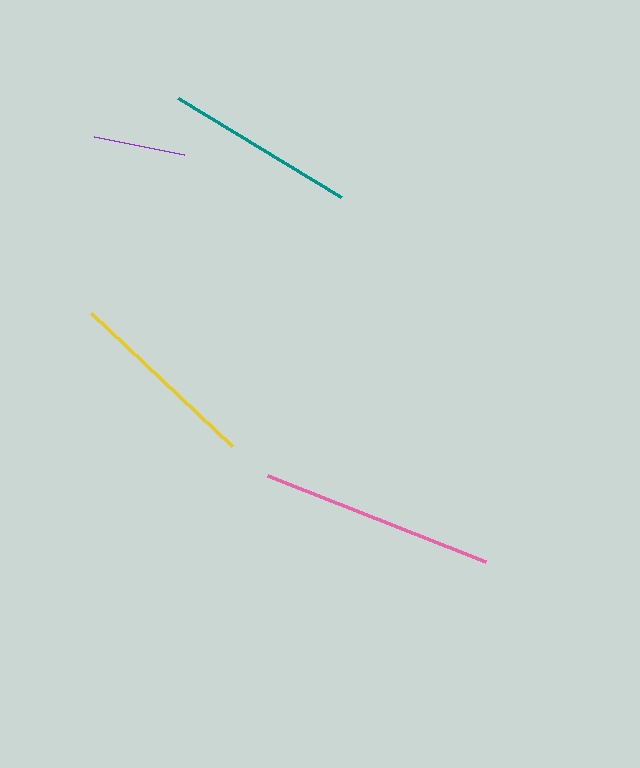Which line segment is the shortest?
The purple line is the shortest at approximately 91 pixels.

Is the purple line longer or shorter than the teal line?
The teal line is longer than the purple line.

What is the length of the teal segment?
The teal segment is approximately 191 pixels long.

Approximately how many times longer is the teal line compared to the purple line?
The teal line is approximately 2.1 times the length of the purple line.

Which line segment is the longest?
The pink line is the longest at approximately 234 pixels.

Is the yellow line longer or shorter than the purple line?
The yellow line is longer than the purple line.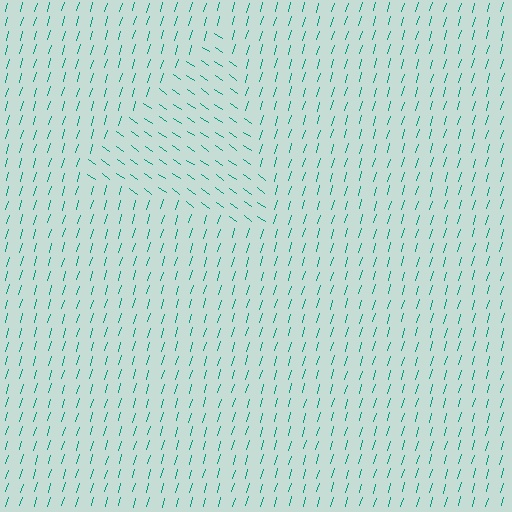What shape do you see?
I see a triangle.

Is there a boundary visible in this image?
Yes, there is a texture boundary formed by a change in line orientation.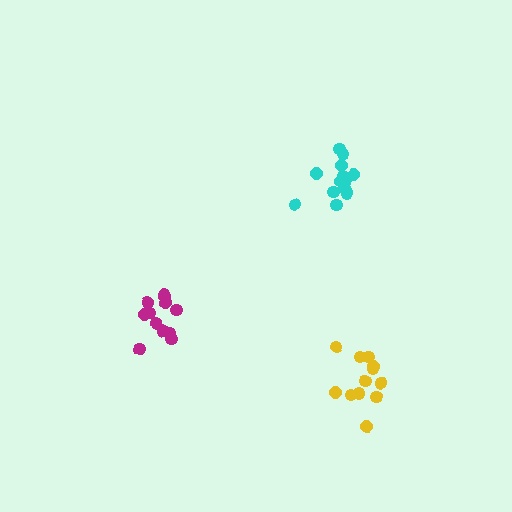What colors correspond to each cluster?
The clusters are colored: magenta, cyan, yellow.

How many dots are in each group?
Group 1: 12 dots, Group 2: 13 dots, Group 3: 12 dots (37 total).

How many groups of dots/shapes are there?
There are 3 groups.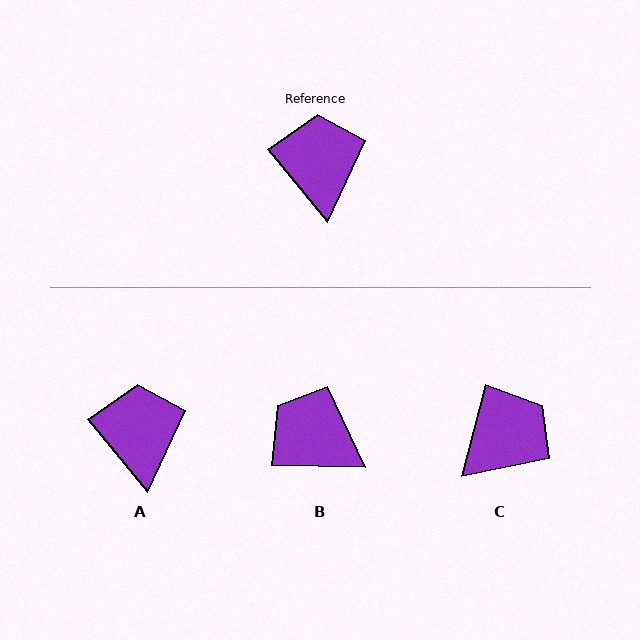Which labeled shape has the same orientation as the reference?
A.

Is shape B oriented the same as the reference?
No, it is off by about 49 degrees.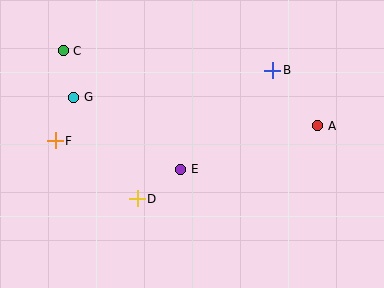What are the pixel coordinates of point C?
Point C is at (63, 51).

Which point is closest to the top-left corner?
Point C is closest to the top-left corner.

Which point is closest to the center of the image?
Point E at (181, 169) is closest to the center.